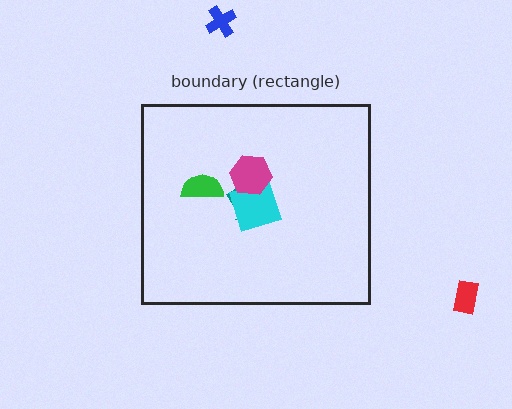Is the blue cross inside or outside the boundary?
Outside.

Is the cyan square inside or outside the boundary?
Inside.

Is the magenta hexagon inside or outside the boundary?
Inside.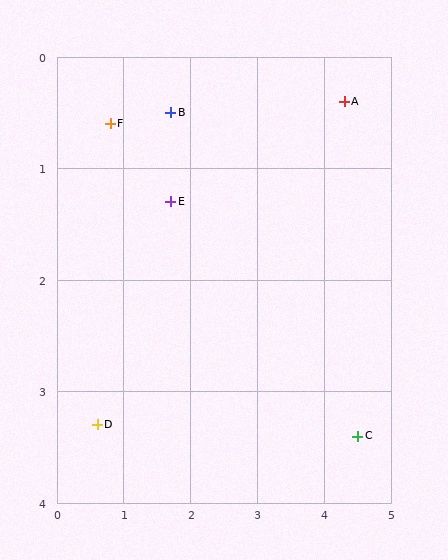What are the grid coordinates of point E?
Point E is at approximately (1.7, 1.3).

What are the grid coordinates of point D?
Point D is at approximately (0.6, 3.3).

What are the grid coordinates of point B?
Point B is at approximately (1.7, 0.5).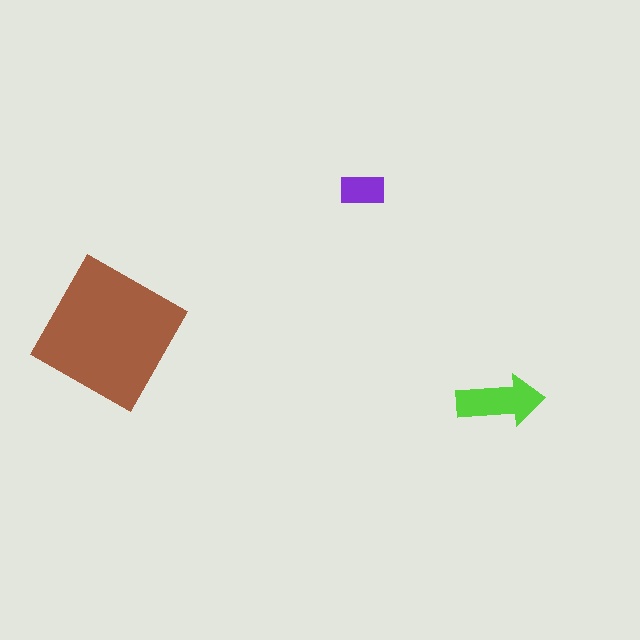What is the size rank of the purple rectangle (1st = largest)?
3rd.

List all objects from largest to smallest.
The brown square, the lime arrow, the purple rectangle.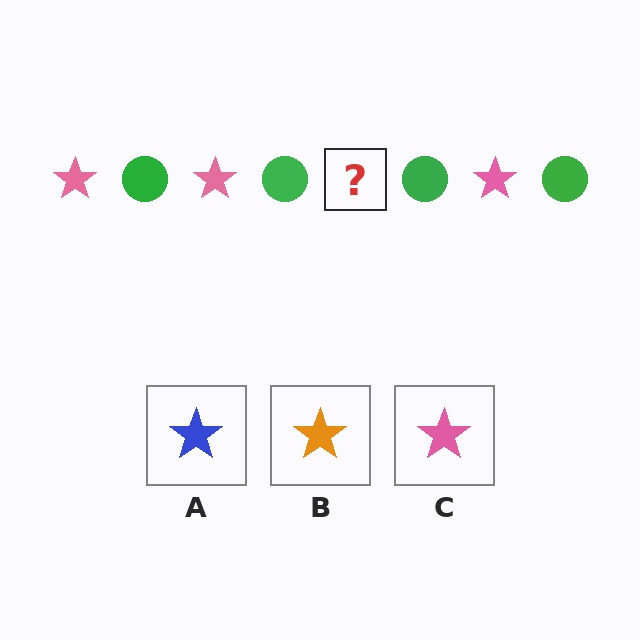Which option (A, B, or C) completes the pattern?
C.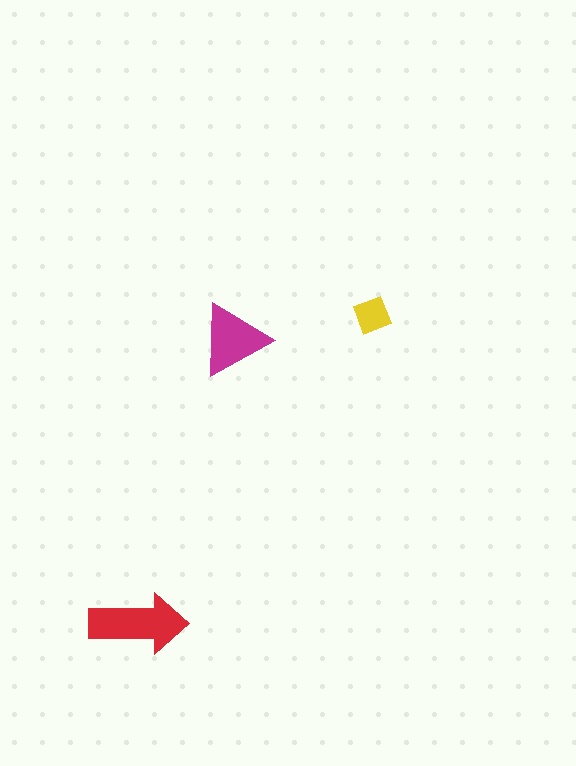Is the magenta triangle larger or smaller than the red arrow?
Smaller.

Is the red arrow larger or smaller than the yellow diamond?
Larger.